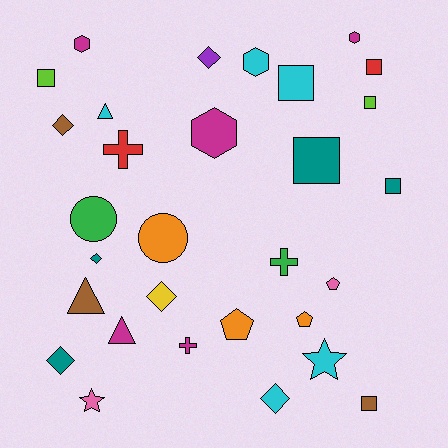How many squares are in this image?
There are 7 squares.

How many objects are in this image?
There are 30 objects.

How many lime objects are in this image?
There are 2 lime objects.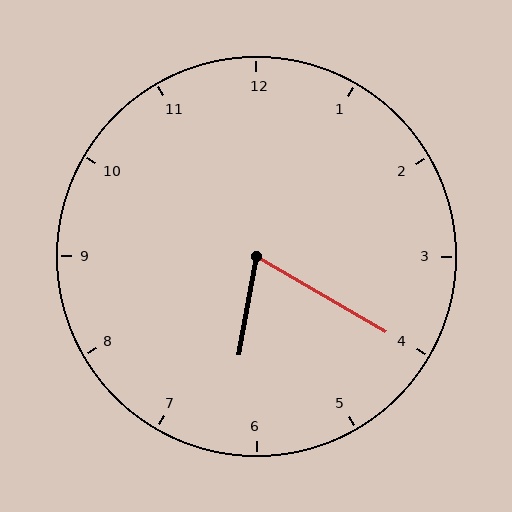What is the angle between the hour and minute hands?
Approximately 70 degrees.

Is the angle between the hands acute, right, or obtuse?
It is acute.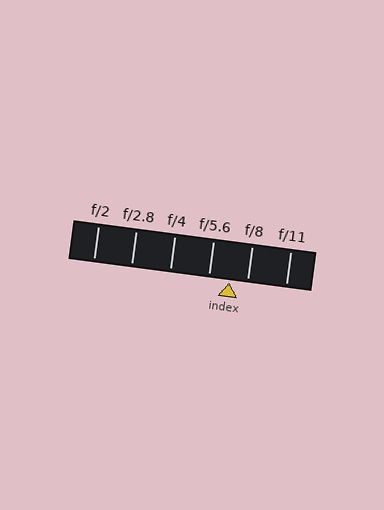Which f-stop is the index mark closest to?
The index mark is closest to f/8.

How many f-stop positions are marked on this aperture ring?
There are 6 f-stop positions marked.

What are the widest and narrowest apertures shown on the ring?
The widest aperture shown is f/2 and the narrowest is f/11.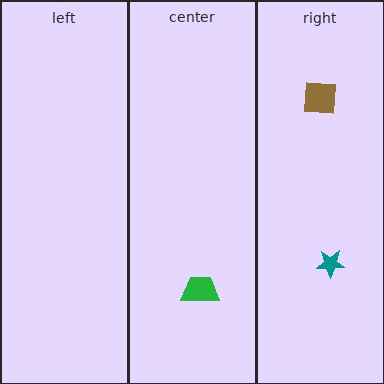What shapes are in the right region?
The teal star, the brown square.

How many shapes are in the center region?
1.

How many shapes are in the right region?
2.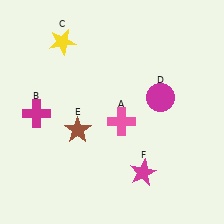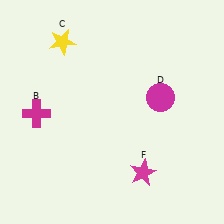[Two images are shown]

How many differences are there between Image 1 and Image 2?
There are 2 differences between the two images.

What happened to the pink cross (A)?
The pink cross (A) was removed in Image 2. It was in the bottom-right area of Image 1.